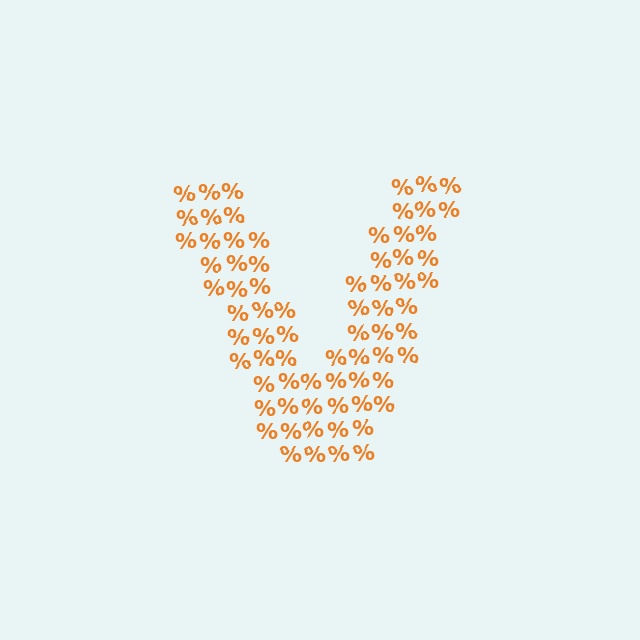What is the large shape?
The large shape is the letter V.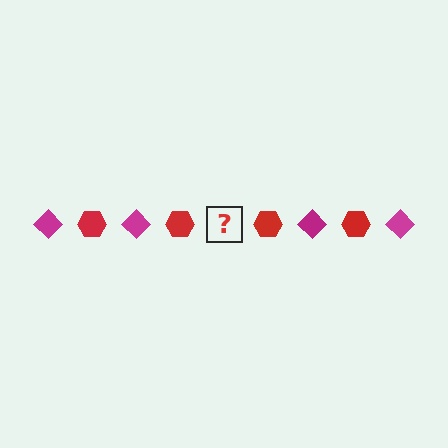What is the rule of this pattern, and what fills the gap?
The rule is that the pattern alternates between magenta diamond and red hexagon. The gap should be filled with a magenta diamond.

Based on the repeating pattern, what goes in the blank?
The blank should be a magenta diamond.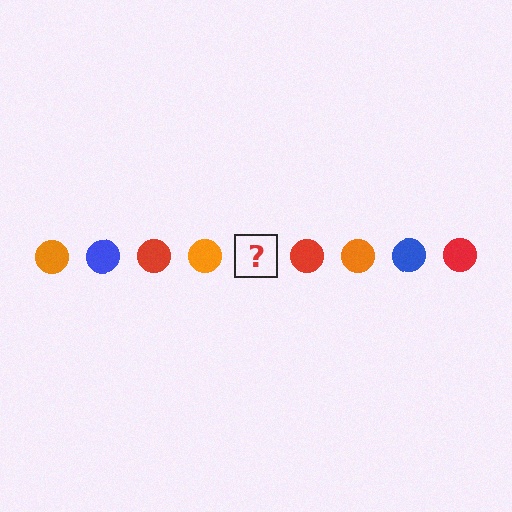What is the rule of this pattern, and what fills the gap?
The rule is that the pattern cycles through orange, blue, red circles. The gap should be filled with a blue circle.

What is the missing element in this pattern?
The missing element is a blue circle.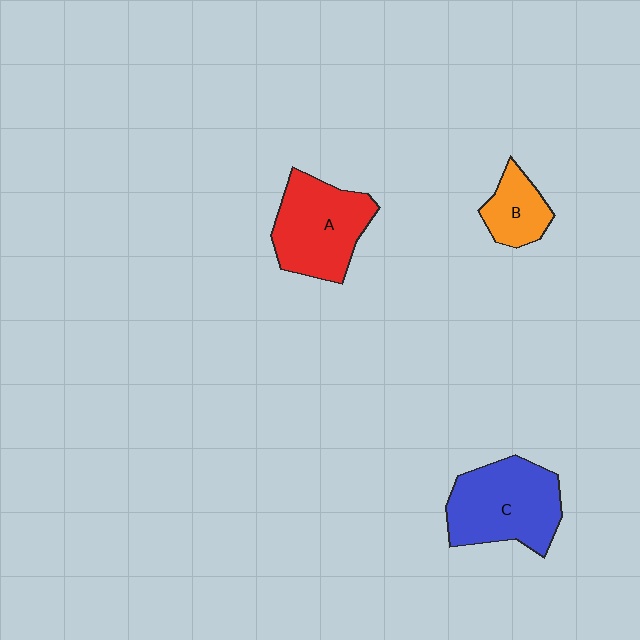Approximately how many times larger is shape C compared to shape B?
Approximately 2.2 times.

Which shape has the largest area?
Shape C (blue).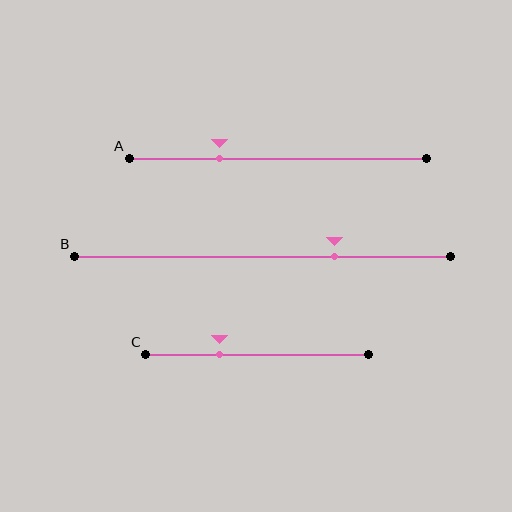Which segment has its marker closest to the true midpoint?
Segment C has its marker closest to the true midpoint.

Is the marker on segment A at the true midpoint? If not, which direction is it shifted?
No, the marker on segment A is shifted to the left by about 20% of the segment length.